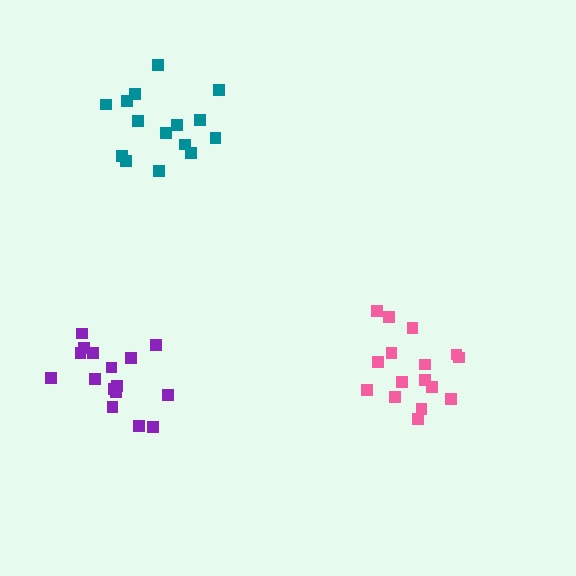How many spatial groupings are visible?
There are 3 spatial groupings.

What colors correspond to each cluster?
The clusters are colored: teal, pink, purple.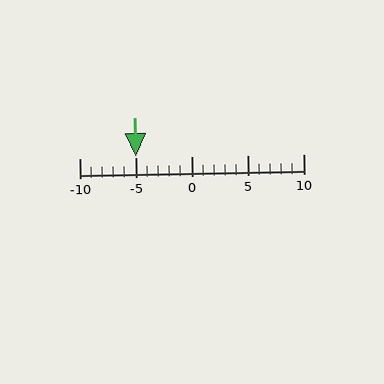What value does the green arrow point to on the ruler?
The green arrow points to approximately -5.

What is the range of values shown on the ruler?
The ruler shows values from -10 to 10.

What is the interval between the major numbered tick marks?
The major tick marks are spaced 5 units apart.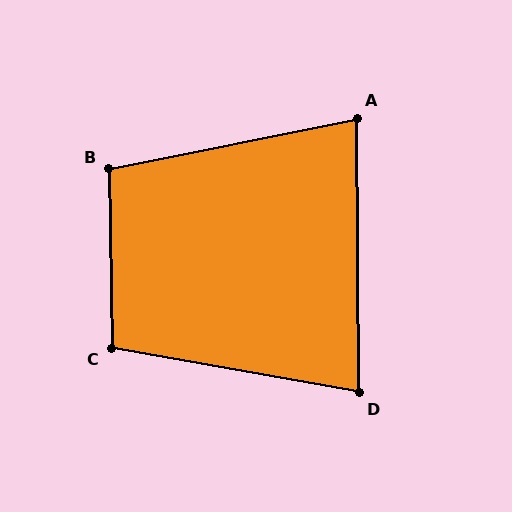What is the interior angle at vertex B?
Approximately 100 degrees (obtuse).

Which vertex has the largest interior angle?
C, at approximately 101 degrees.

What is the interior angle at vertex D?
Approximately 80 degrees (acute).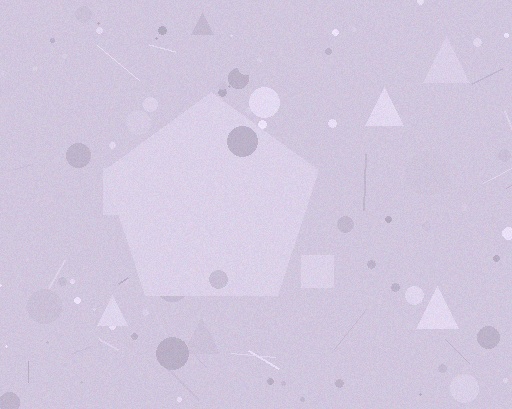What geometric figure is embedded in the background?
A pentagon is embedded in the background.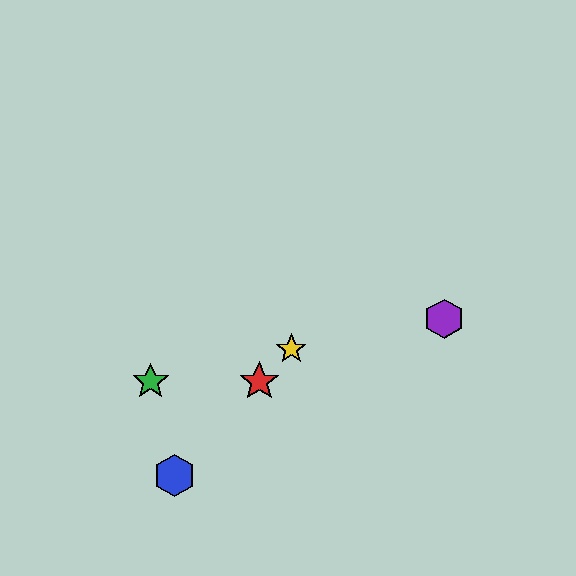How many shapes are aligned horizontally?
2 shapes (the red star, the green star) are aligned horizontally.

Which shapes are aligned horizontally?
The red star, the green star are aligned horizontally.